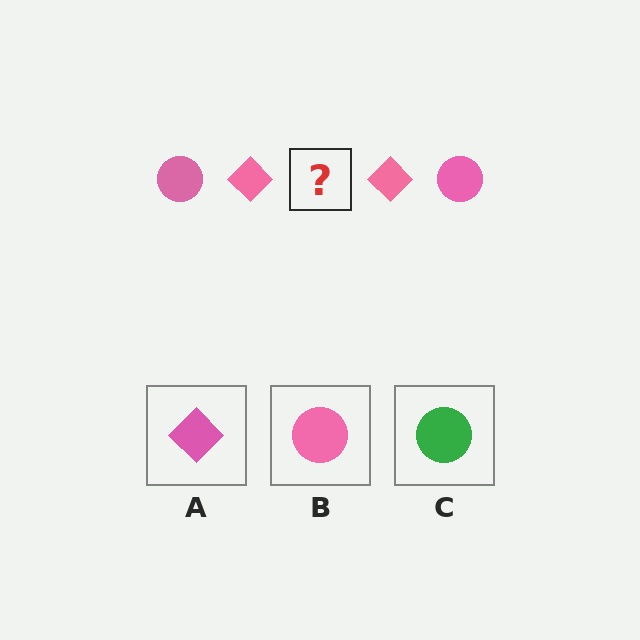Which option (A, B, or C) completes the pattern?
B.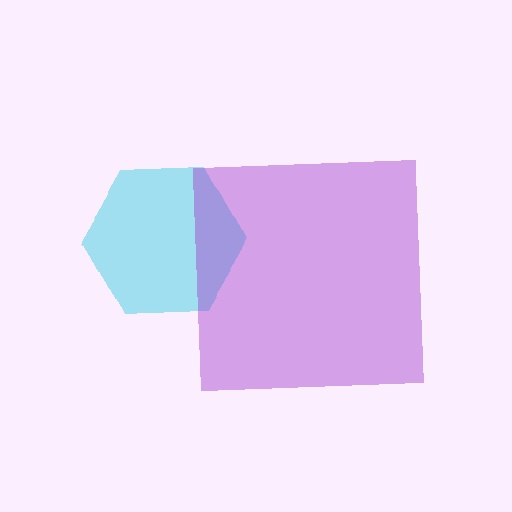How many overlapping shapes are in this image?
There are 2 overlapping shapes in the image.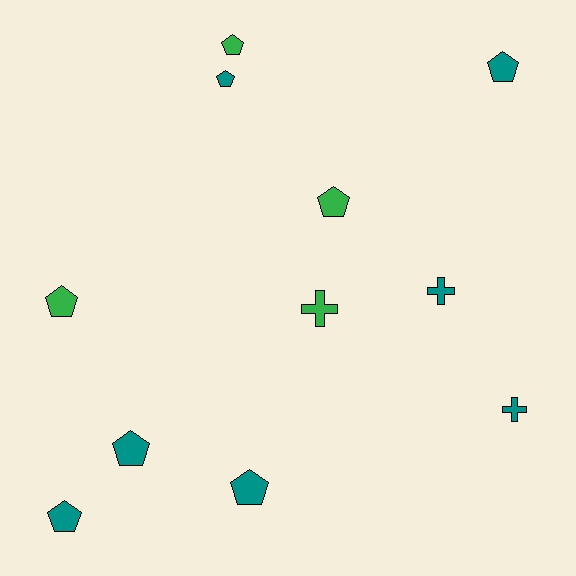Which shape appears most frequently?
Pentagon, with 8 objects.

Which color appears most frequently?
Teal, with 7 objects.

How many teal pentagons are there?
There are 5 teal pentagons.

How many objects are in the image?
There are 11 objects.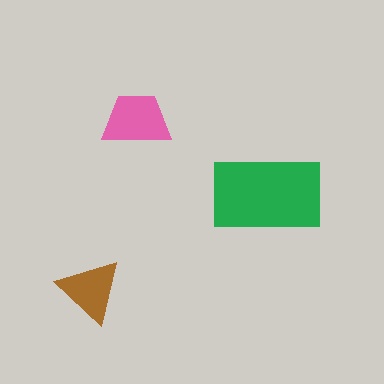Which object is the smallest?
The brown triangle.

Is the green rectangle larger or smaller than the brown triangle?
Larger.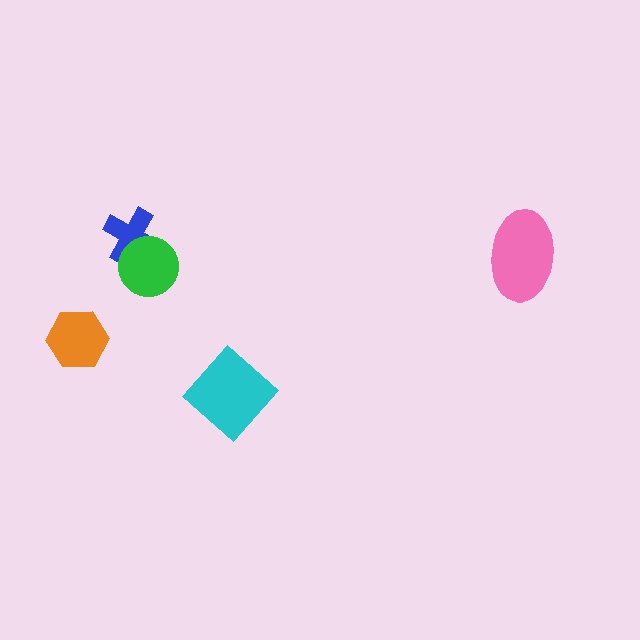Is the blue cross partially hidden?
Yes, it is partially covered by another shape.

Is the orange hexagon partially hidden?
No, no other shape covers it.